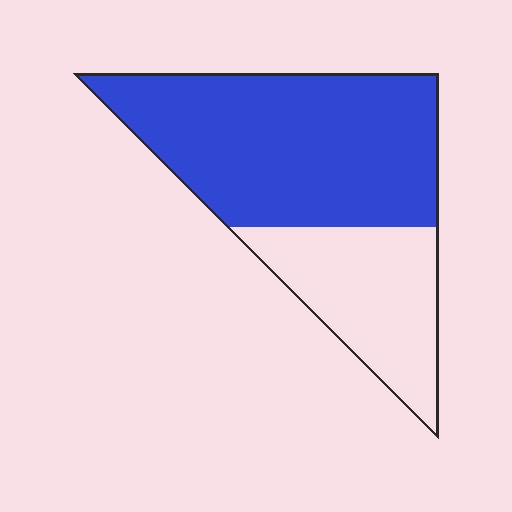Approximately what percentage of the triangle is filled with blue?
Approximately 65%.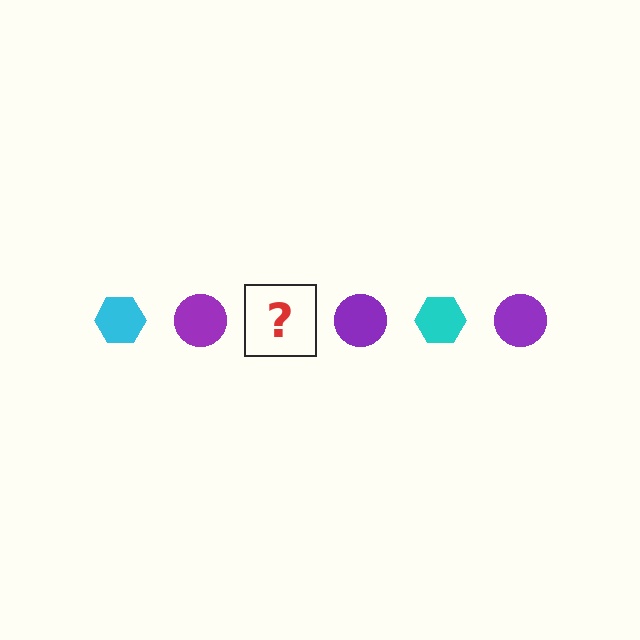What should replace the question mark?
The question mark should be replaced with a cyan hexagon.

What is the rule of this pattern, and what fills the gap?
The rule is that the pattern alternates between cyan hexagon and purple circle. The gap should be filled with a cyan hexagon.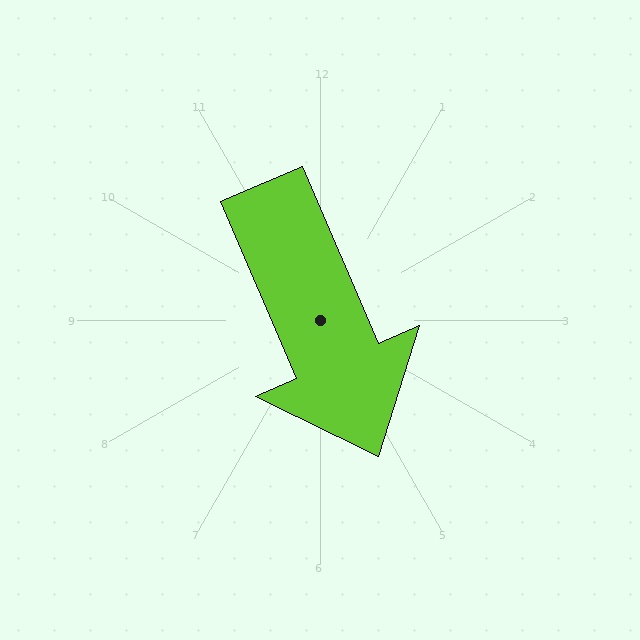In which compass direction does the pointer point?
Southeast.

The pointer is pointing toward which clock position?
Roughly 5 o'clock.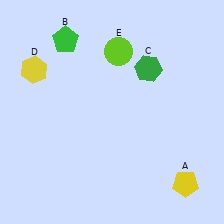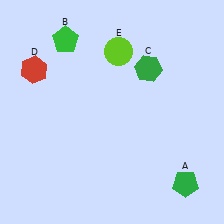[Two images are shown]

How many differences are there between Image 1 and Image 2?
There are 2 differences between the two images.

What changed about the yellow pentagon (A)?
In Image 1, A is yellow. In Image 2, it changed to green.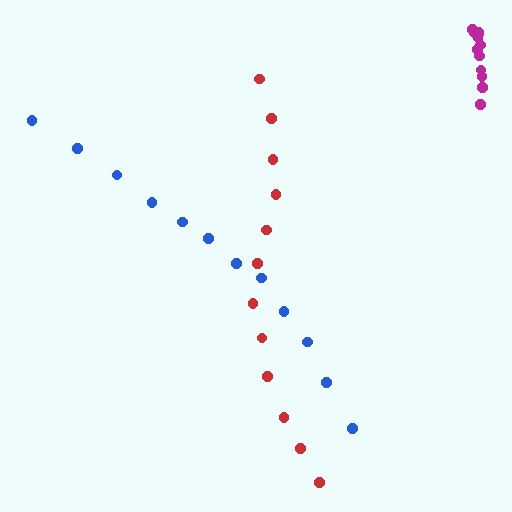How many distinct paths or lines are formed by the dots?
There are 3 distinct paths.